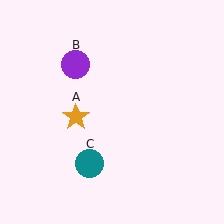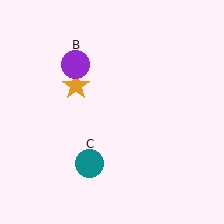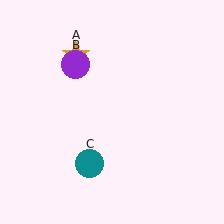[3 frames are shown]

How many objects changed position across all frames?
1 object changed position: orange star (object A).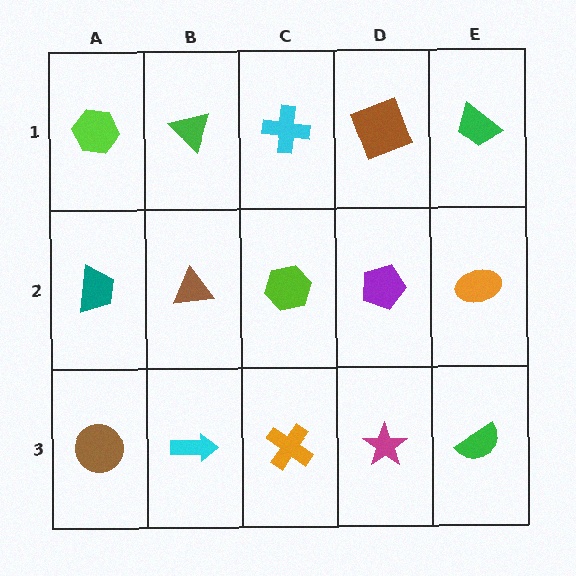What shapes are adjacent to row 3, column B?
A brown triangle (row 2, column B), a brown circle (row 3, column A), an orange cross (row 3, column C).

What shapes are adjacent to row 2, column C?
A cyan cross (row 1, column C), an orange cross (row 3, column C), a brown triangle (row 2, column B), a purple pentagon (row 2, column D).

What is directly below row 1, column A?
A teal trapezoid.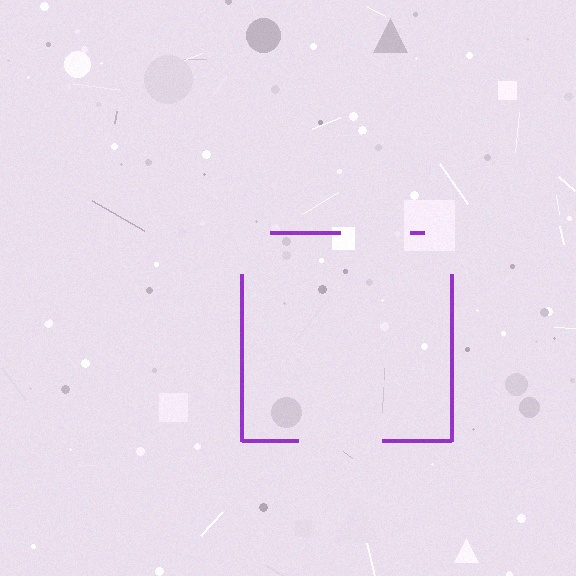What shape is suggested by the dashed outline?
The dashed outline suggests a square.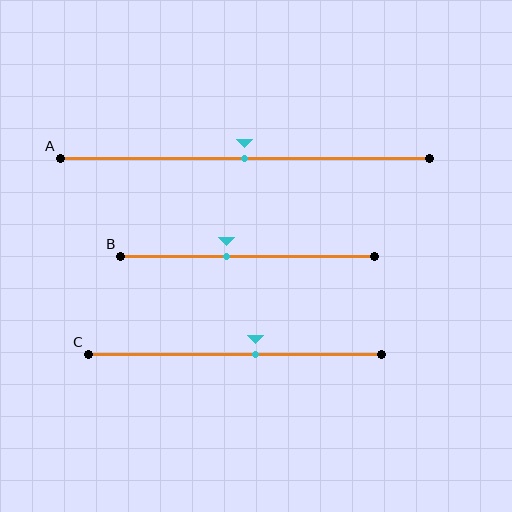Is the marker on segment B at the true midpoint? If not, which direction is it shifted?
No, the marker on segment B is shifted to the left by about 8% of the segment length.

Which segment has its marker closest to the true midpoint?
Segment A has its marker closest to the true midpoint.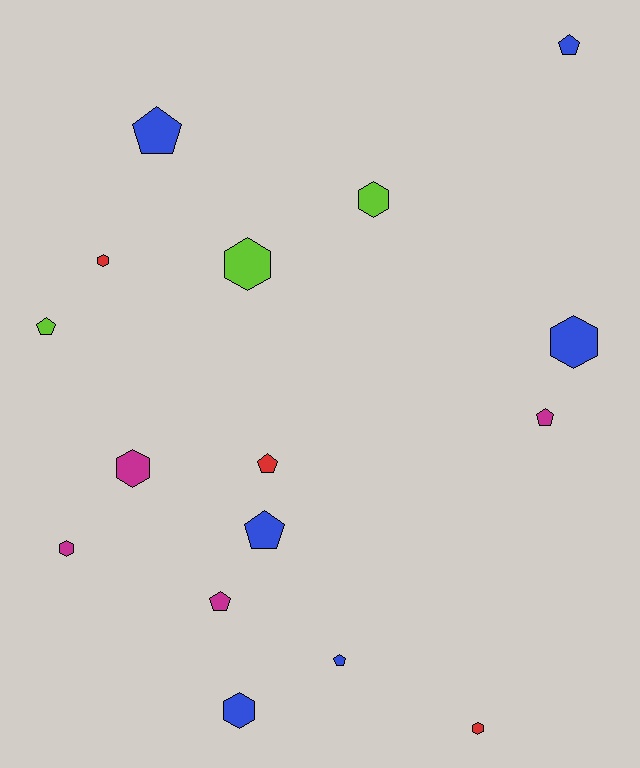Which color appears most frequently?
Blue, with 6 objects.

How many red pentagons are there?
There is 1 red pentagon.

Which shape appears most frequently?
Pentagon, with 8 objects.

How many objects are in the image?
There are 16 objects.